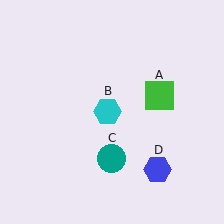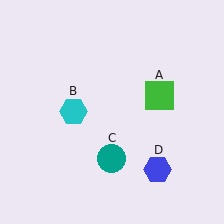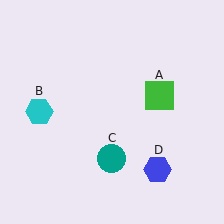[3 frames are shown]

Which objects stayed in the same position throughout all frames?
Green square (object A) and teal circle (object C) and blue hexagon (object D) remained stationary.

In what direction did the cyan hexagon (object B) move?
The cyan hexagon (object B) moved left.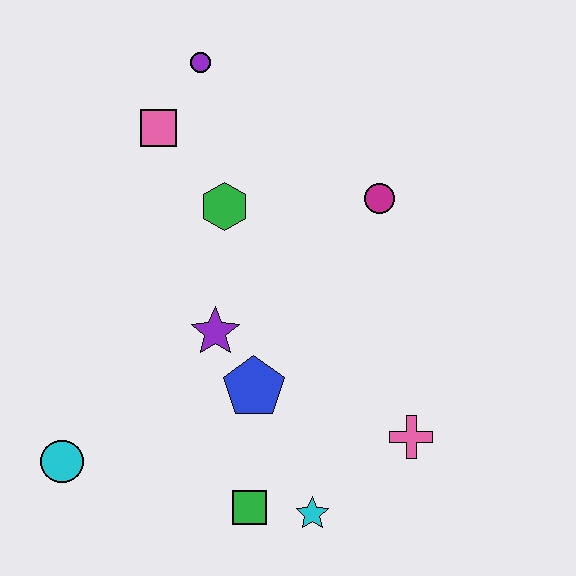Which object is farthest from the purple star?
The purple circle is farthest from the purple star.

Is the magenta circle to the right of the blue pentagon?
Yes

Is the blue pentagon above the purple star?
No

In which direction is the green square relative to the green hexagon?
The green square is below the green hexagon.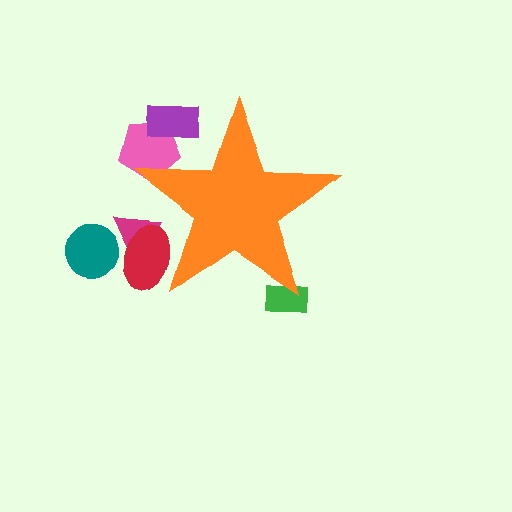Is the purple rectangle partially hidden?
Yes, the purple rectangle is partially hidden behind the orange star.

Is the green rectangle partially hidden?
Yes, the green rectangle is partially hidden behind the orange star.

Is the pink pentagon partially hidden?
Yes, the pink pentagon is partially hidden behind the orange star.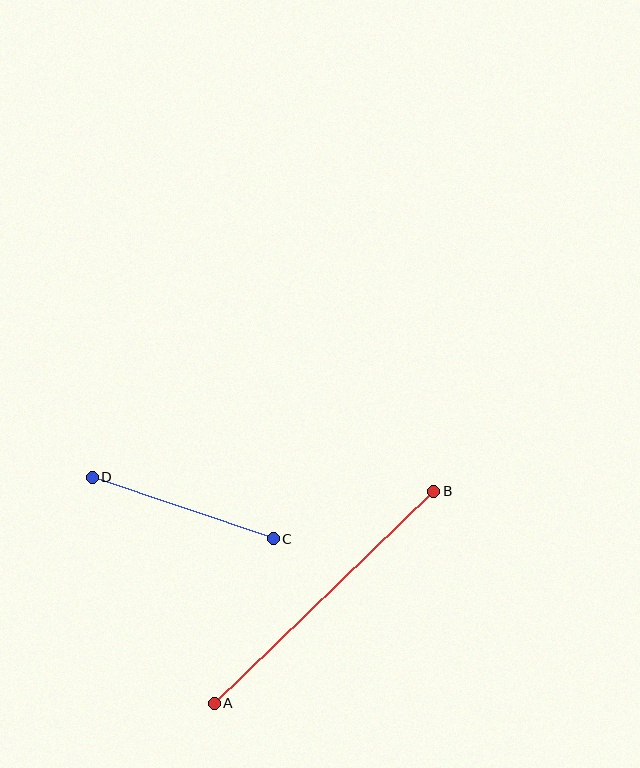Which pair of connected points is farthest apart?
Points A and B are farthest apart.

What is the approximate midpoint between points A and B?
The midpoint is at approximately (324, 597) pixels.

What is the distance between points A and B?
The distance is approximately 305 pixels.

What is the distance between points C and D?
The distance is approximately 191 pixels.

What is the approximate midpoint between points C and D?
The midpoint is at approximately (183, 508) pixels.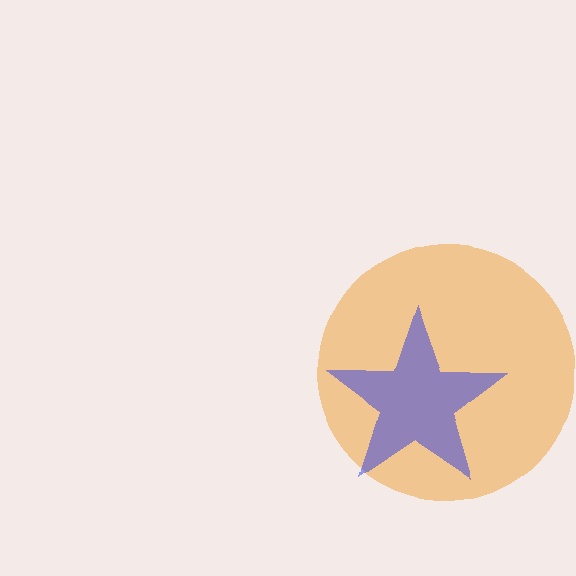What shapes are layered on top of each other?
The layered shapes are: an orange circle, a blue star.